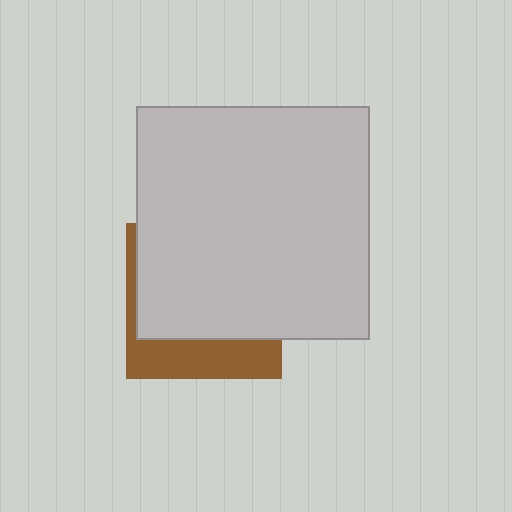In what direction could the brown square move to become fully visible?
The brown square could move down. That would shift it out from behind the light gray square entirely.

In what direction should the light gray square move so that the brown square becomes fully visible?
The light gray square should move up. That is the shortest direction to clear the overlap and leave the brown square fully visible.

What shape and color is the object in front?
The object in front is a light gray square.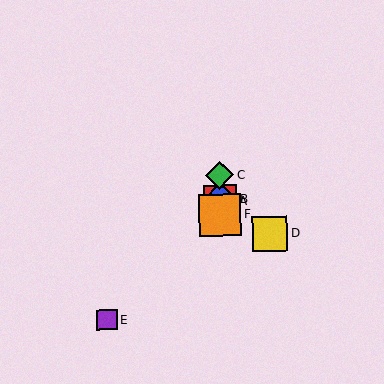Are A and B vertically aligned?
Yes, both are at x≈220.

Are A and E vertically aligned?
No, A is at x≈220 and E is at x≈107.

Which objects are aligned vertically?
Objects A, B, C, F are aligned vertically.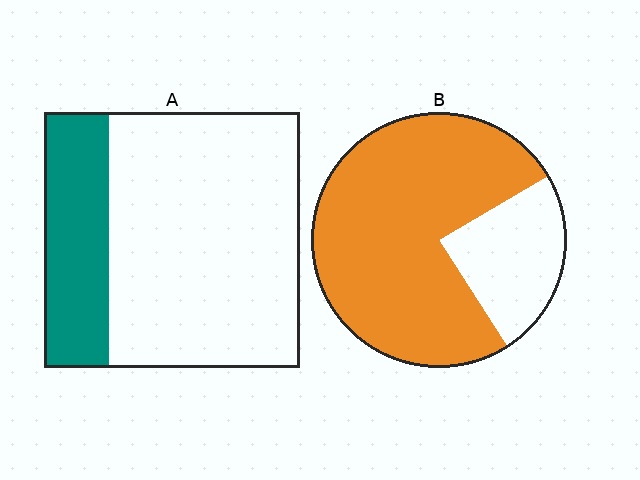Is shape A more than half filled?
No.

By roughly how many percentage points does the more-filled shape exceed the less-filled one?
By roughly 50 percentage points (B over A).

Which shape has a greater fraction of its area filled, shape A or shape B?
Shape B.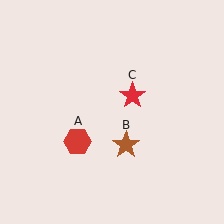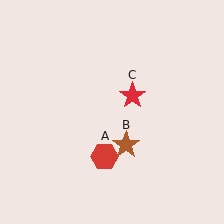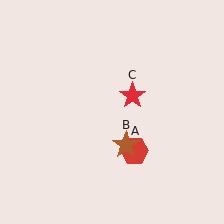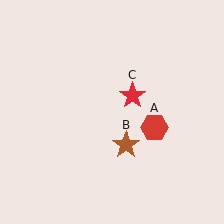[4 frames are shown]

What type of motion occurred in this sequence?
The red hexagon (object A) rotated counterclockwise around the center of the scene.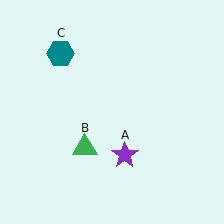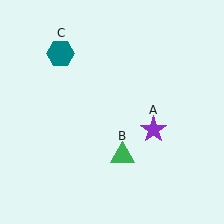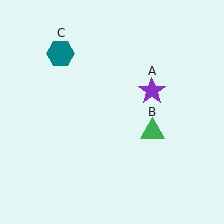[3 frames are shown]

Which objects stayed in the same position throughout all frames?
Teal hexagon (object C) remained stationary.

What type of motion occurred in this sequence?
The purple star (object A), green triangle (object B) rotated counterclockwise around the center of the scene.